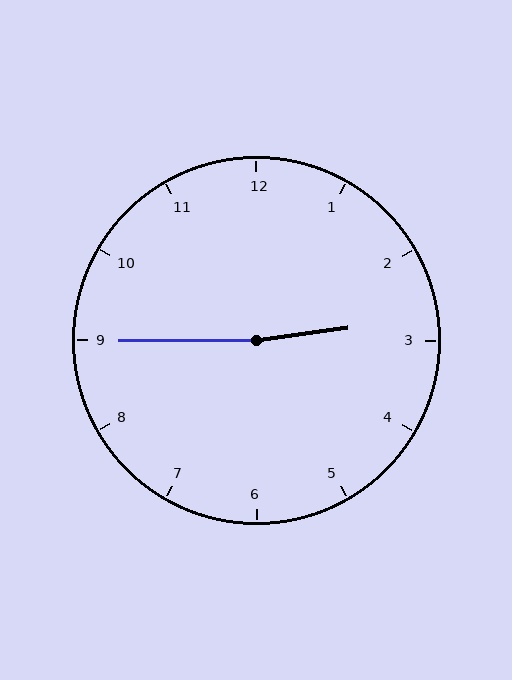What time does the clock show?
2:45.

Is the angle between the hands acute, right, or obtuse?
It is obtuse.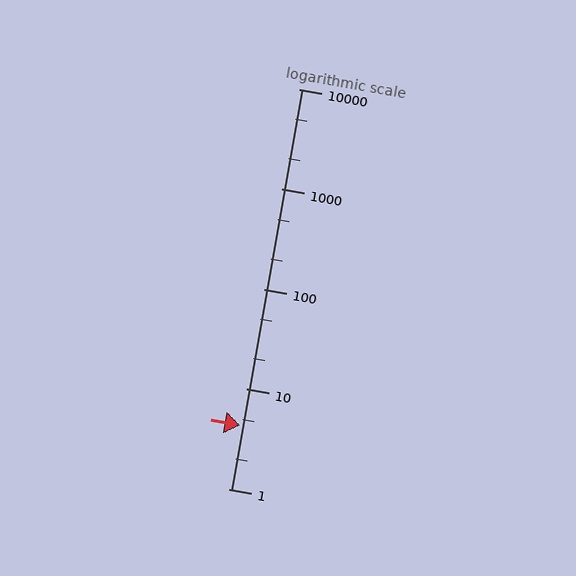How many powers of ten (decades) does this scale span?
The scale spans 4 decades, from 1 to 10000.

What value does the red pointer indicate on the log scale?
The pointer indicates approximately 4.3.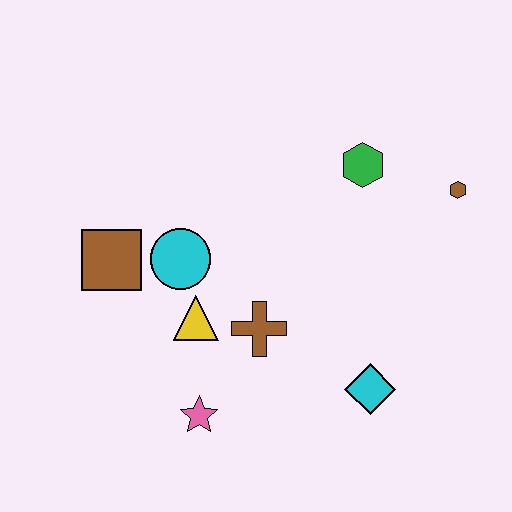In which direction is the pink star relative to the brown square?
The pink star is below the brown square.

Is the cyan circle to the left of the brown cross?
Yes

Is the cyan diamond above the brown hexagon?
No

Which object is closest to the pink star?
The yellow triangle is closest to the pink star.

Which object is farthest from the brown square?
The brown hexagon is farthest from the brown square.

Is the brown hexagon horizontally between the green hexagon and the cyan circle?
No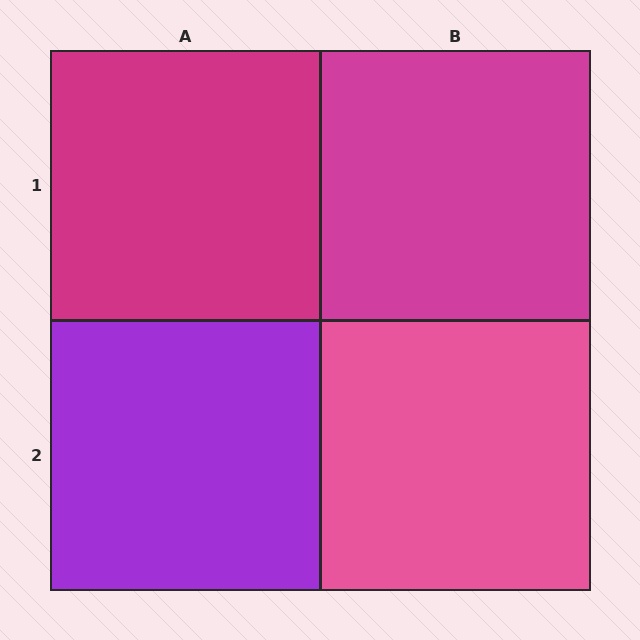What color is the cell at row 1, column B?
Magenta.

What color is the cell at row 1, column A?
Magenta.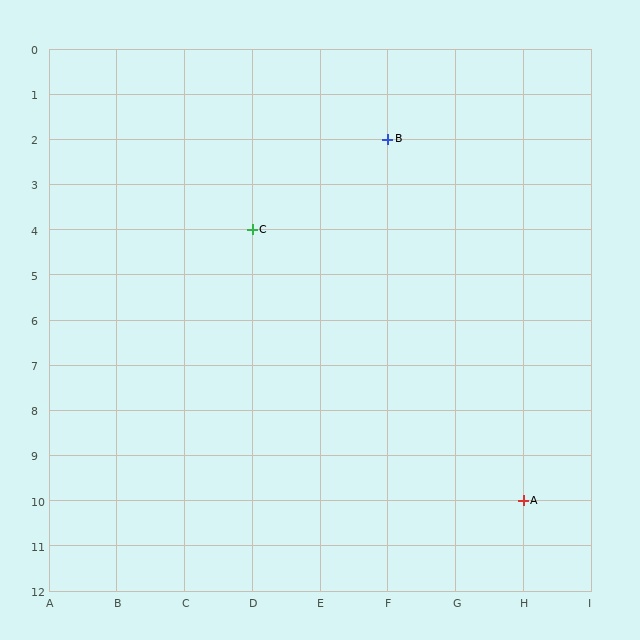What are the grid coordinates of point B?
Point B is at grid coordinates (F, 2).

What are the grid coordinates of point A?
Point A is at grid coordinates (H, 10).